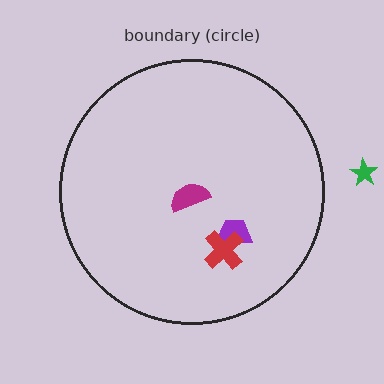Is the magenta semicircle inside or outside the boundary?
Inside.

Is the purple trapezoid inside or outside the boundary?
Inside.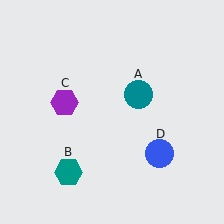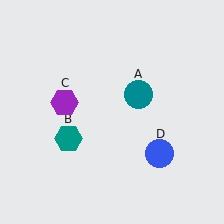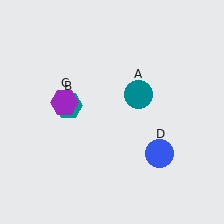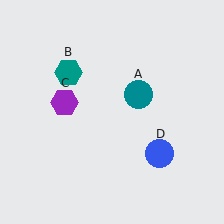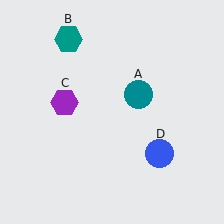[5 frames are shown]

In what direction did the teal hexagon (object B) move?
The teal hexagon (object B) moved up.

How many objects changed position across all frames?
1 object changed position: teal hexagon (object B).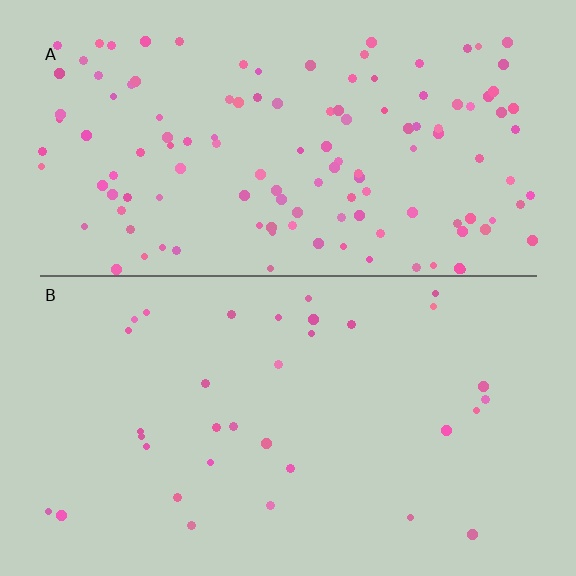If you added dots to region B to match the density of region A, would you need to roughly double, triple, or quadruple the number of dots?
Approximately quadruple.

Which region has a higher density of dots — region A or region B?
A (the top).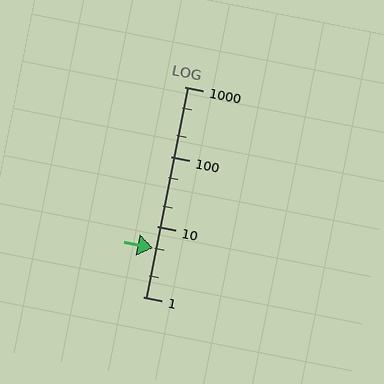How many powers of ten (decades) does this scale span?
The scale spans 3 decades, from 1 to 1000.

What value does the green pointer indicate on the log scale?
The pointer indicates approximately 5.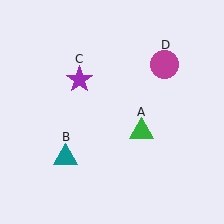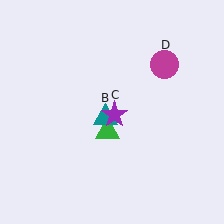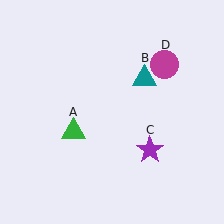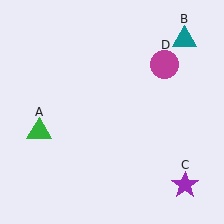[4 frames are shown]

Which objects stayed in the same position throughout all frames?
Magenta circle (object D) remained stationary.